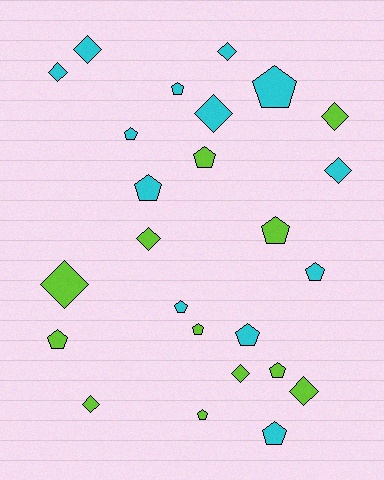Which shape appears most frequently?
Pentagon, with 14 objects.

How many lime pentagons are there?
There are 6 lime pentagons.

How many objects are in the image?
There are 25 objects.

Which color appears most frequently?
Cyan, with 13 objects.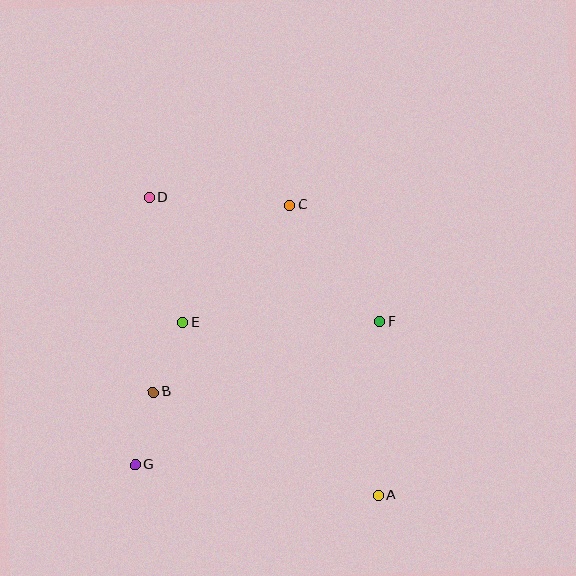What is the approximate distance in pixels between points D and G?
The distance between D and G is approximately 267 pixels.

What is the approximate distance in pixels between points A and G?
The distance between A and G is approximately 245 pixels.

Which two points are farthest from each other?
Points A and D are farthest from each other.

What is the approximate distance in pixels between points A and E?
The distance between A and E is approximately 261 pixels.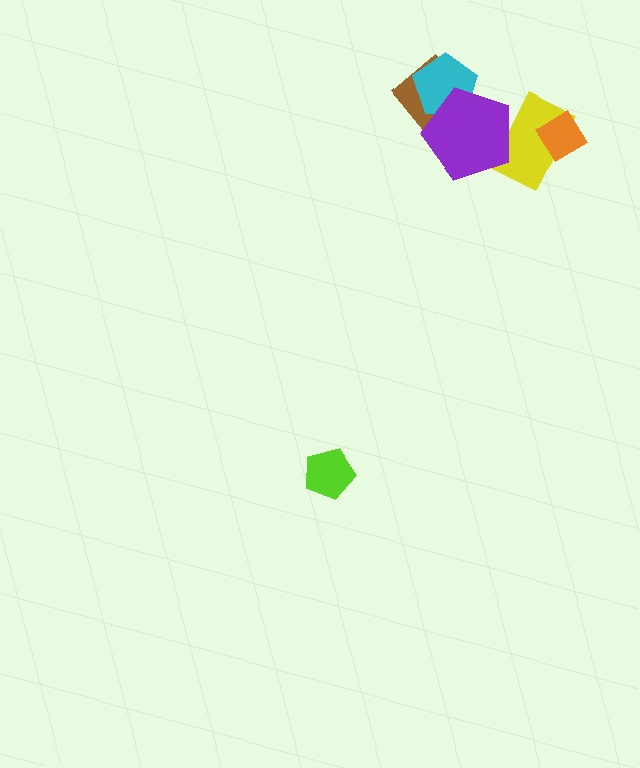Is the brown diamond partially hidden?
Yes, it is partially covered by another shape.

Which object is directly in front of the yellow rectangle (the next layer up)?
The orange diamond is directly in front of the yellow rectangle.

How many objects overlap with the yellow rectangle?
2 objects overlap with the yellow rectangle.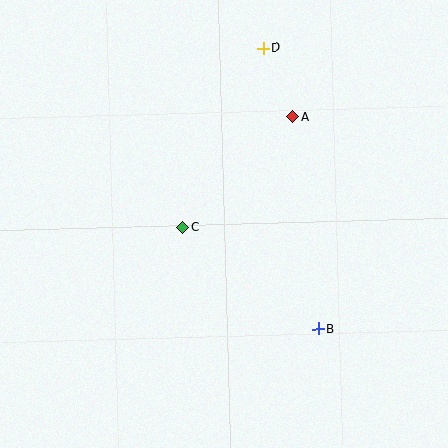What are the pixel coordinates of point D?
Point D is at (263, 48).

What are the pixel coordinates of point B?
Point B is at (318, 329).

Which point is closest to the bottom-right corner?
Point B is closest to the bottom-right corner.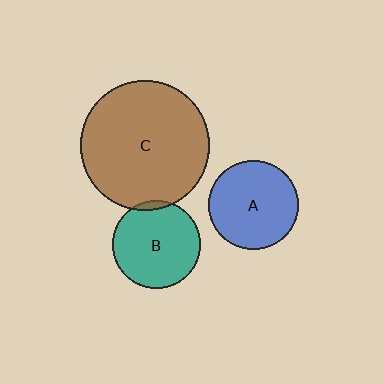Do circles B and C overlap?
Yes.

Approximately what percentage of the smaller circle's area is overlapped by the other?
Approximately 5%.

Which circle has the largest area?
Circle C (brown).